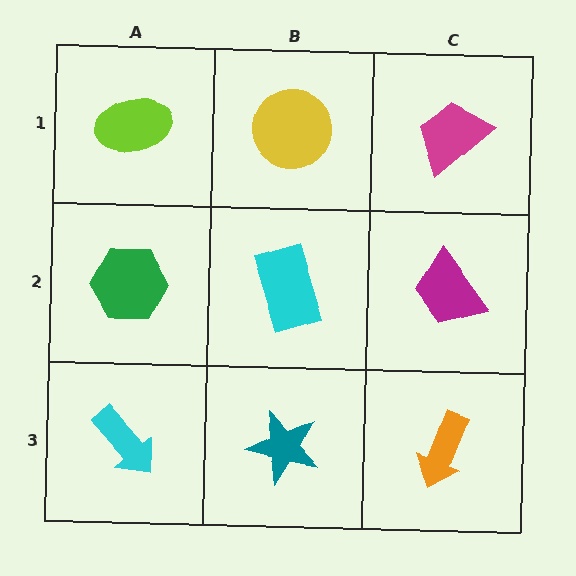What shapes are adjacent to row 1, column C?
A magenta trapezoid (row 2, column C), a yellow circle (row 1, column B).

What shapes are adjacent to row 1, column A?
A green hexagon (row 2, column A), a yellow circle (row 1, column B).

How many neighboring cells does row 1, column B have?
3.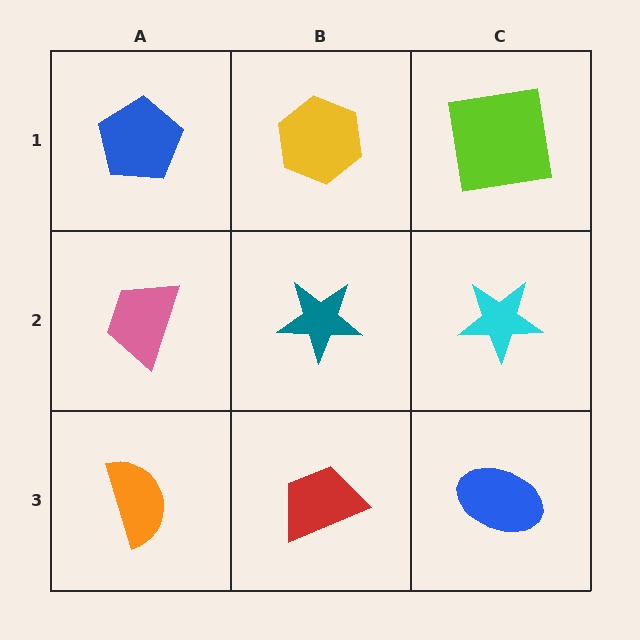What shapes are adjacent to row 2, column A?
A blue pentagon (row 1, column A), an orange semicircle (row 3, column A), a teal star (row 2, column B).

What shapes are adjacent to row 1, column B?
A teal star (row 2, column B), a blue pentagon (row 1, column A), a lime square (row 1, column C).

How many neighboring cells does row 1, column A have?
2.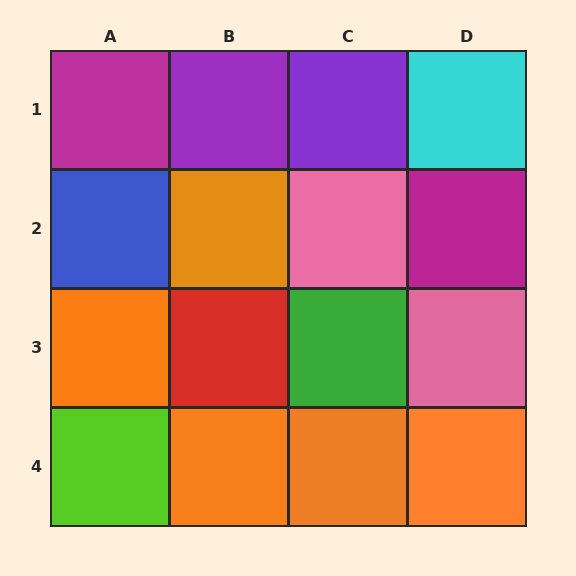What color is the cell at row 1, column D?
Cyan.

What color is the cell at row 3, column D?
Pink.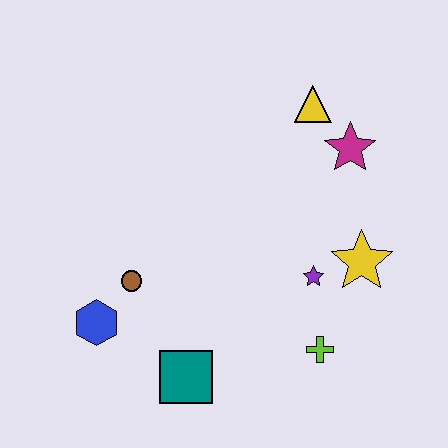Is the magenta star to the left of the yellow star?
Yes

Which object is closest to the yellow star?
The purple star is closest to the yellow star.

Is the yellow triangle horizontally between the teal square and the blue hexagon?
No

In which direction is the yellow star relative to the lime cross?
The yellow star is above the lime cross.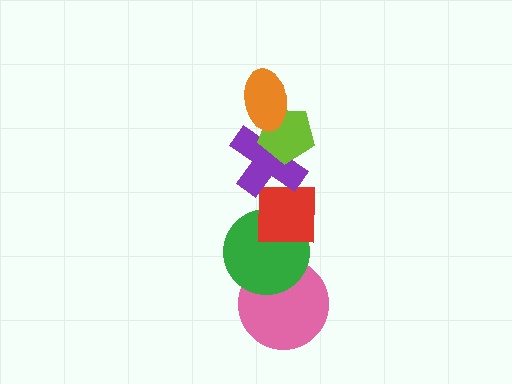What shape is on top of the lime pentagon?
The orange ellipse is on top of the lime pentagon.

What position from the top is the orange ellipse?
The orange ellipse is 1st from the top.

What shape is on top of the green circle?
The red square is on top of the green circle.